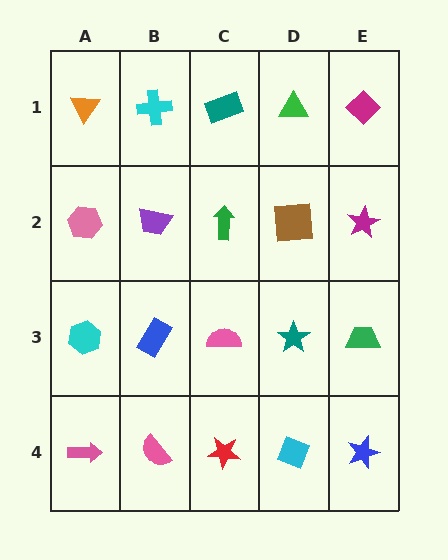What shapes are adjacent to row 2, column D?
A green triangle (row 1, column D), a teal star (row 3, column D), a green arrow (row 2, column C), a magenta star (row 2, column E).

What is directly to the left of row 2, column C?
A purple trapezoid.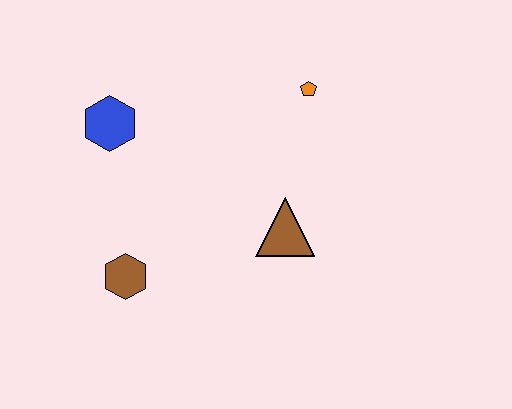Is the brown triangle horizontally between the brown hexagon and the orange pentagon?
Yes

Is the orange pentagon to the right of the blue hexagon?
Yes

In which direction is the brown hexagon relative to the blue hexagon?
The brown hexagon is below the blue hexagon.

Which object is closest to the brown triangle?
The orange pentagon is closest to the brown triangle.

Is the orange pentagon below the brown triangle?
No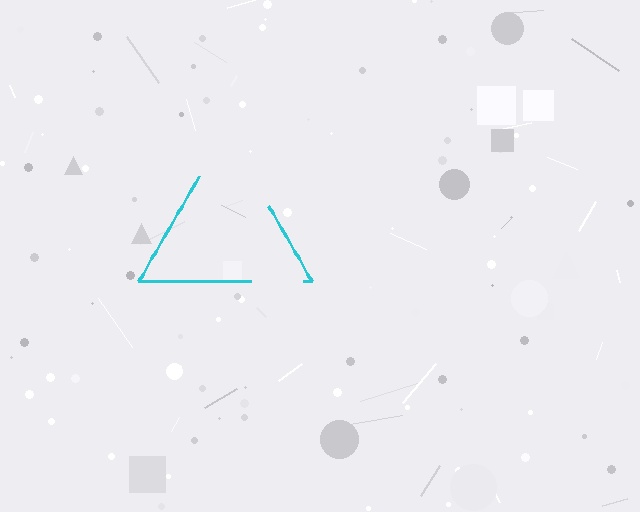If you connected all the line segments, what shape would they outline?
They would outline a triangle.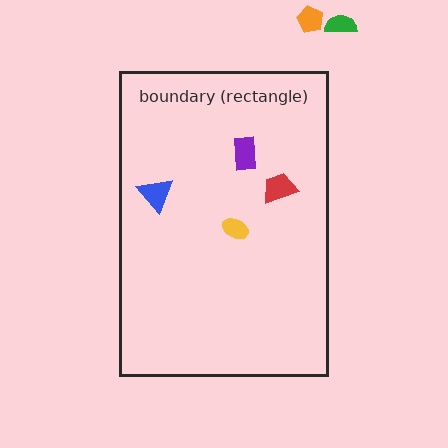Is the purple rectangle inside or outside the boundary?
Inside.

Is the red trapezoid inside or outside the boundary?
Inside.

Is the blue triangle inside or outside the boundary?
Inside.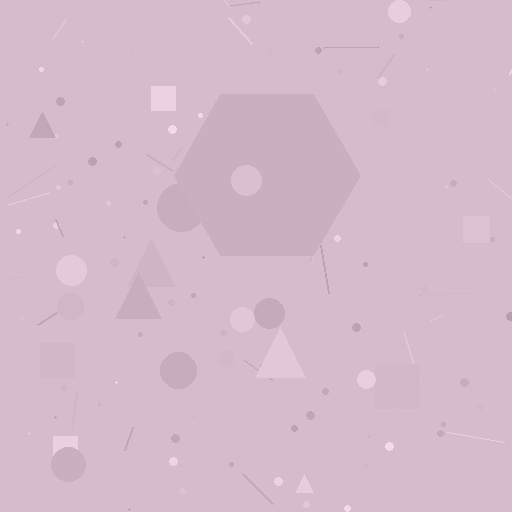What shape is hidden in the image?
A hexagon is hidden in the image.